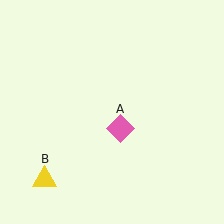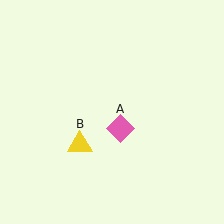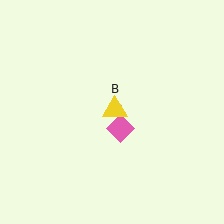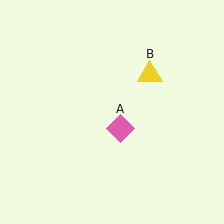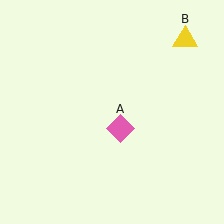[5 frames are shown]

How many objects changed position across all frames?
1 object changed position: yellow triangle (object B).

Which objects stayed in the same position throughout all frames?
Pink diamond (object A) remained stationary.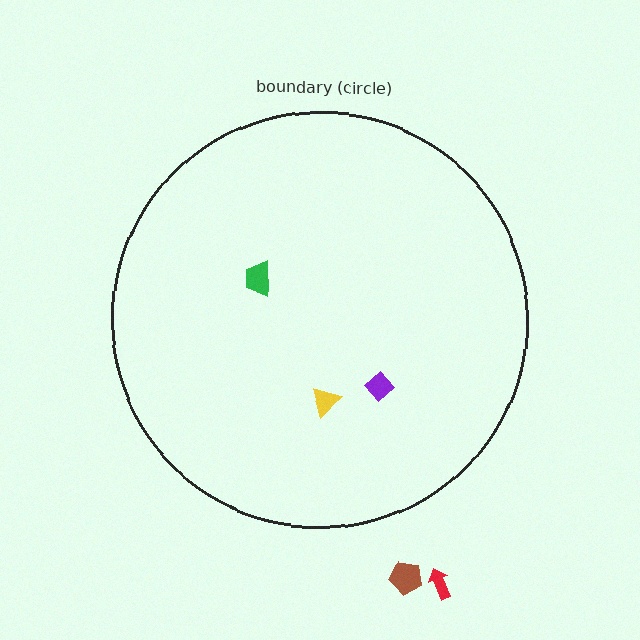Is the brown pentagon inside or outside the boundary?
Outside.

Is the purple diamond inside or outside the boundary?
Inside.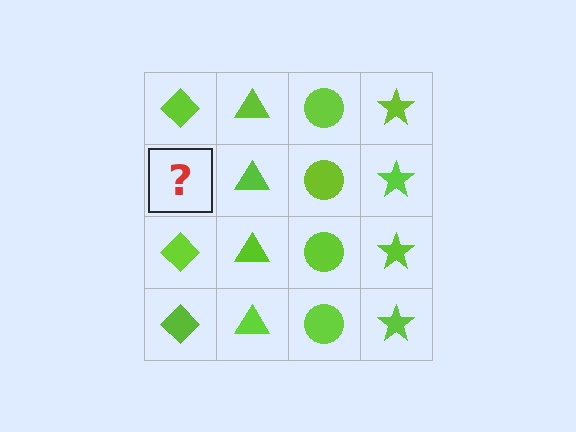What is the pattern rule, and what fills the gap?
The rule is that each column has a consistent shape. The gap should be filled with a lime diamond.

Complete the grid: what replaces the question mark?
The question mark should be replaced with a lime diamond.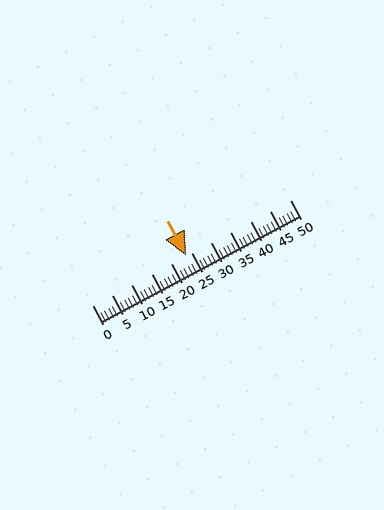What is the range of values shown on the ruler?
The ruler shows values from 0 to 50.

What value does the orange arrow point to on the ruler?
The orange arrow points to approximately 24.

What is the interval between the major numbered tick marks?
The major tick marks are spaced 5 units apart.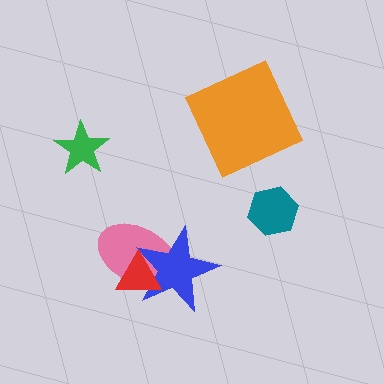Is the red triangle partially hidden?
No, no other shape covers it.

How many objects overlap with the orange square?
0 objects overlap with the orange square.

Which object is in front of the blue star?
The red triangle is in front of the blue star.